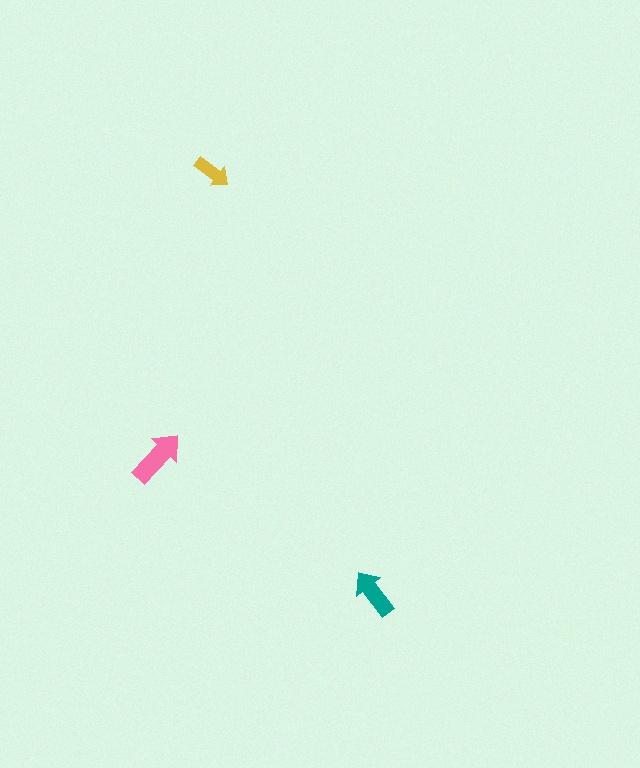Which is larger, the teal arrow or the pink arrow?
The pink one.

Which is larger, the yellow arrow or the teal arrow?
The teal one.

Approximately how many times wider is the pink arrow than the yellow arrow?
About 1.5 times wider.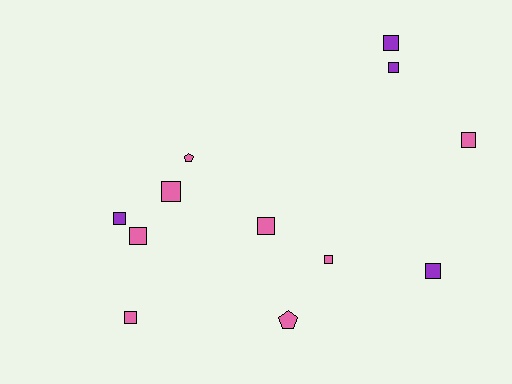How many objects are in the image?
There are 12 objects.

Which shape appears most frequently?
Square, with 10 objects.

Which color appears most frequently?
Pink, with 8 objects.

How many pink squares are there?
There are 6 pink squares.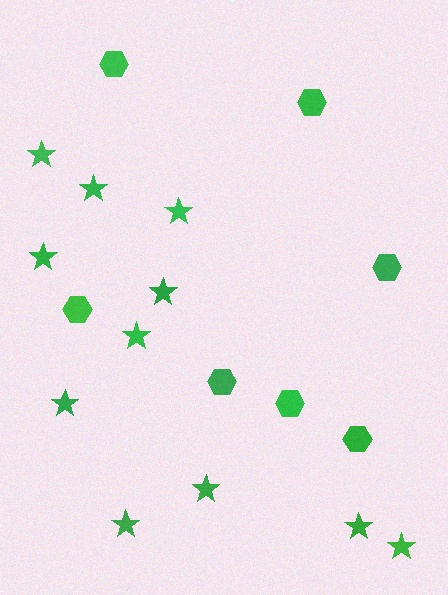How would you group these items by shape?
There are 2 groups: one group of hexagons (7) and one group of stars (11).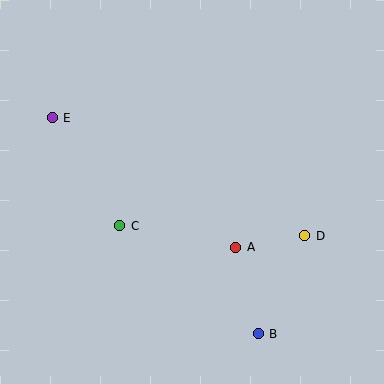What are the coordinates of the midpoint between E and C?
The midpoint between E and C is at (86, 172).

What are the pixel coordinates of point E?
Point E is at (52, 118).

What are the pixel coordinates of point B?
Point B is at (258, 334).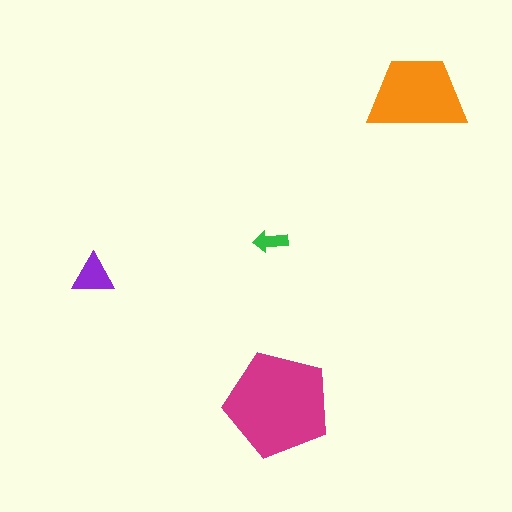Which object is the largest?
The magenta pentagon.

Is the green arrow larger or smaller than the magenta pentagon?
Smaller.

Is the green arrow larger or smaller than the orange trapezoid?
Smaller.